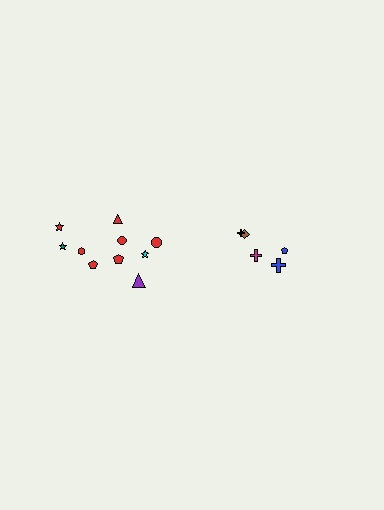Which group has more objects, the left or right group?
The left group.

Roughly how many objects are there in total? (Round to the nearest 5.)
Roughly 15 objects in total.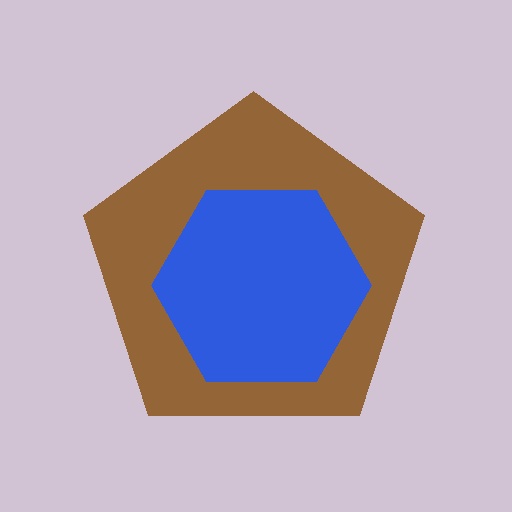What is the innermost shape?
The blue hexagon.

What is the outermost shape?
The brown pentagon.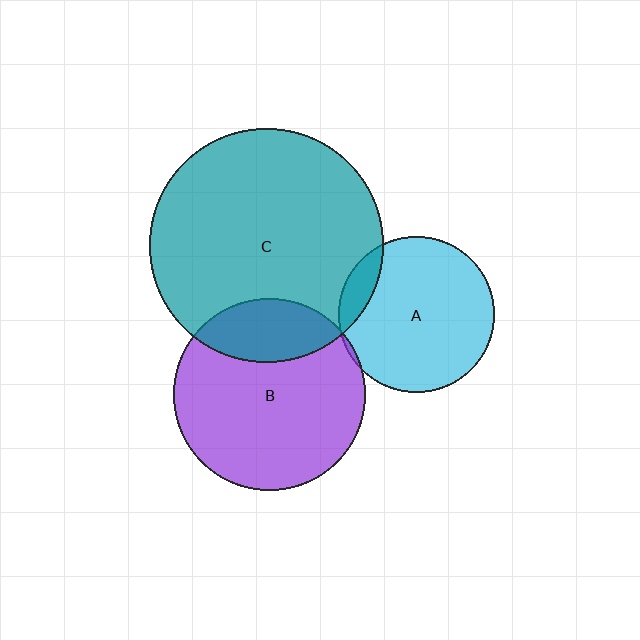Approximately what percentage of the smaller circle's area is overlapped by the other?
Approximately 5%.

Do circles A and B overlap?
Yes.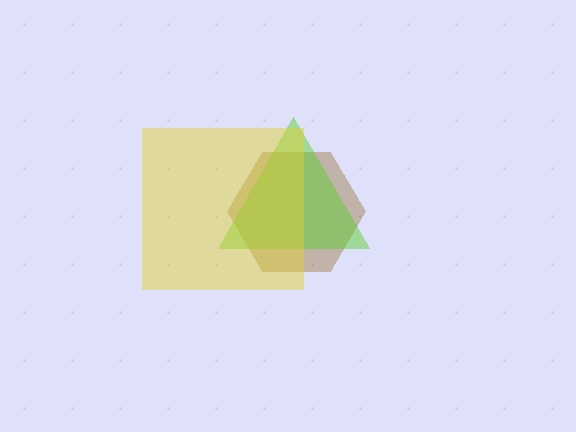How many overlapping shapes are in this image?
There are 3 overlapping shapes in the image.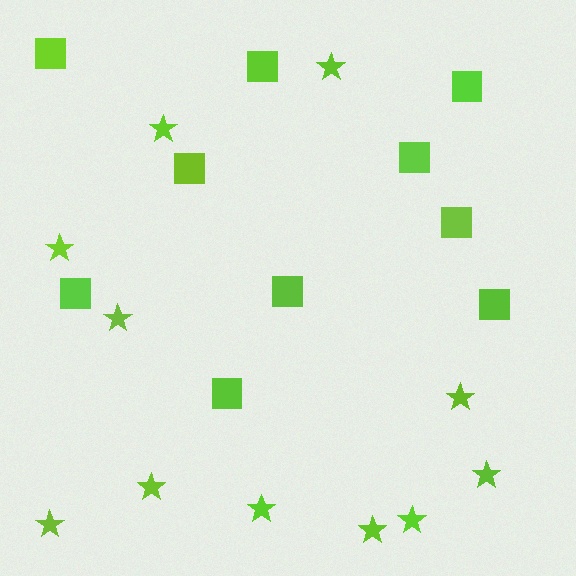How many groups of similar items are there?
There are 2 groups: one group of squares (10) and one group of stars (11).